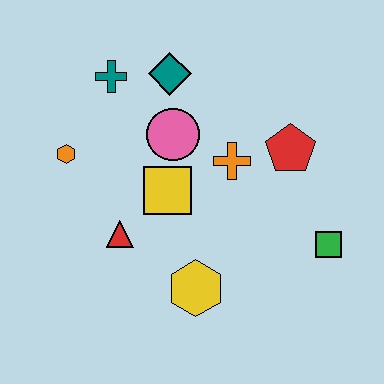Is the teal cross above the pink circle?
Yes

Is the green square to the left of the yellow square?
No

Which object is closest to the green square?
The red pentagon is closest to the green square.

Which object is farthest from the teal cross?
The green square is farthest from the teal cross.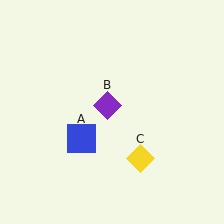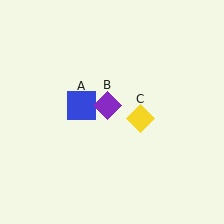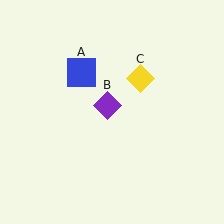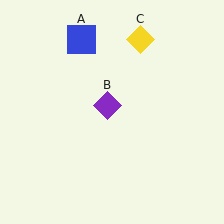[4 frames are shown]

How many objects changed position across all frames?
2 objects changed position: blue square (object A), yellow diamond (object C).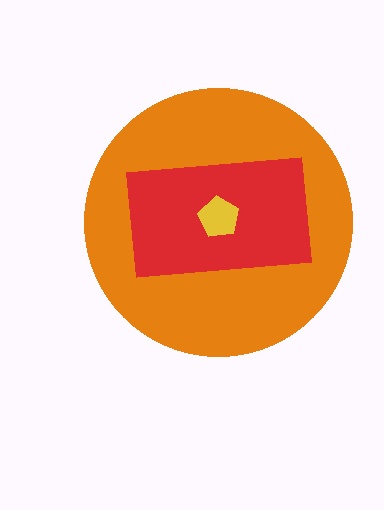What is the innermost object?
The yellow pentagon.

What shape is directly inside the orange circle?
The red rectangle.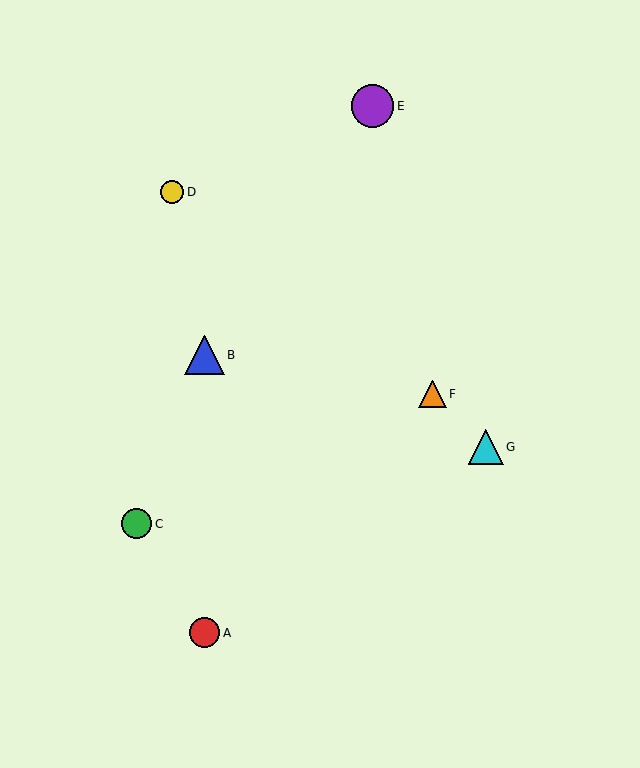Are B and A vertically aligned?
Yes, both are at x≈204.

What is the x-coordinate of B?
Object B is at x≈204.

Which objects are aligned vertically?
Objects A, B are aligned vertically.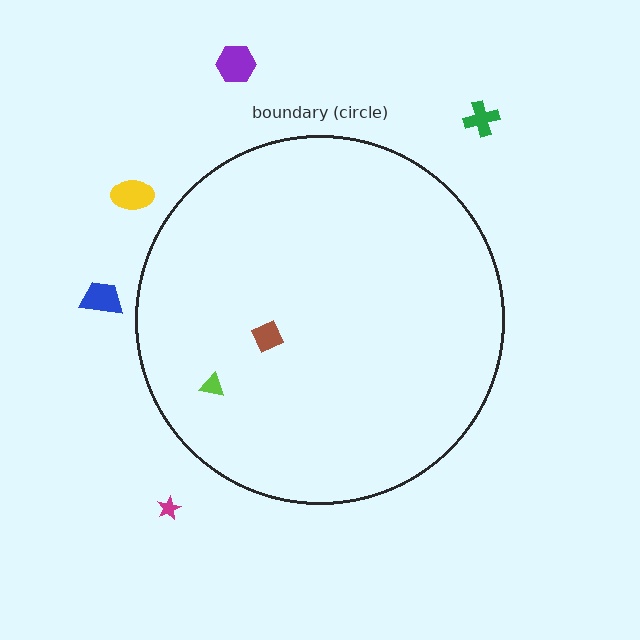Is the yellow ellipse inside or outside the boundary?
Outside.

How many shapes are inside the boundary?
2 inside, 5 outside.